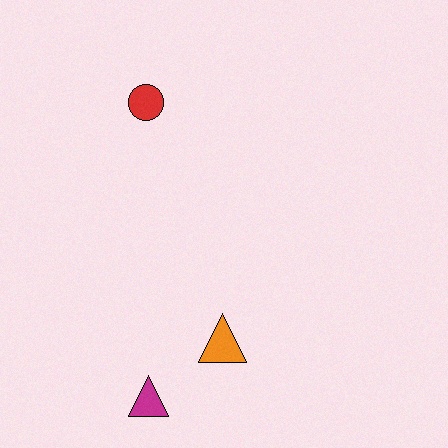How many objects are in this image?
There are 3 objects.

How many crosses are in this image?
There are no crosses.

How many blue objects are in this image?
There are no blue objects.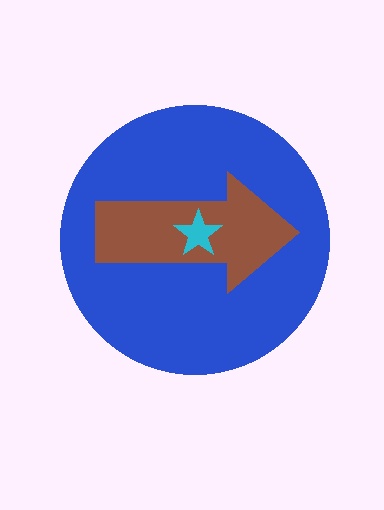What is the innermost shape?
The cyan star.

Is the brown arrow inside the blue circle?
Yes.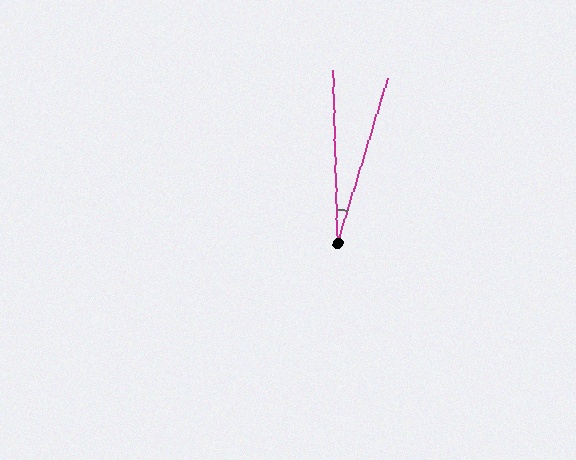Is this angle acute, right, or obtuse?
It is acute.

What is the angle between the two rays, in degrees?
Approximately 18 degrees.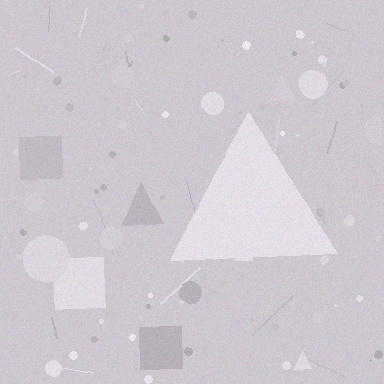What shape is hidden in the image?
A triangle is hidden in the image.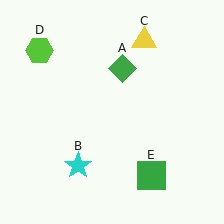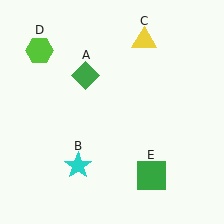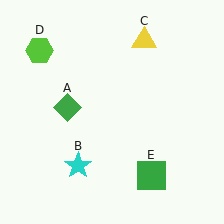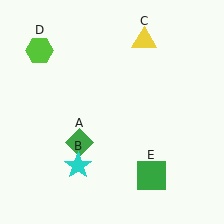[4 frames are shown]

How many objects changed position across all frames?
1 object changed position: green diamond (object A).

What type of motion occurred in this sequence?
The green diamond (object A) rotated counterclockwise around the center of the scene.